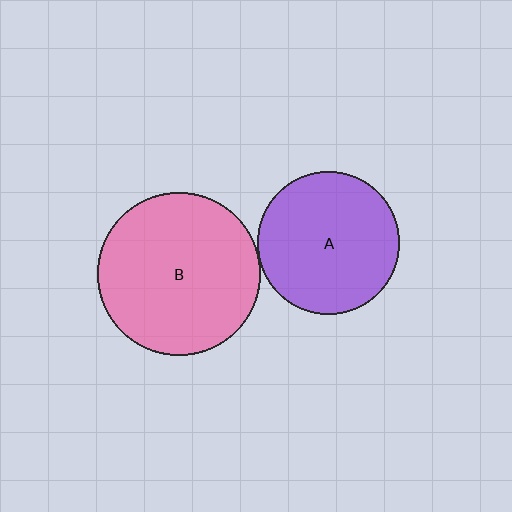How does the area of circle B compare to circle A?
Approximately 1.3 times.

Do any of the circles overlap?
No, none of the circles overlap.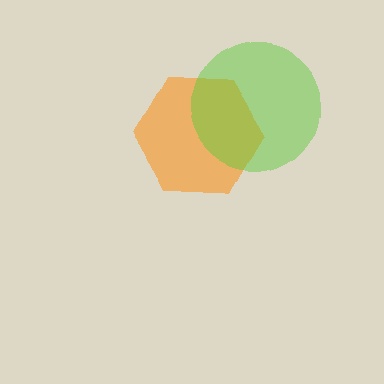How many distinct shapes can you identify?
There are 2 distinct shapes: an orange hexagon, a lime circle.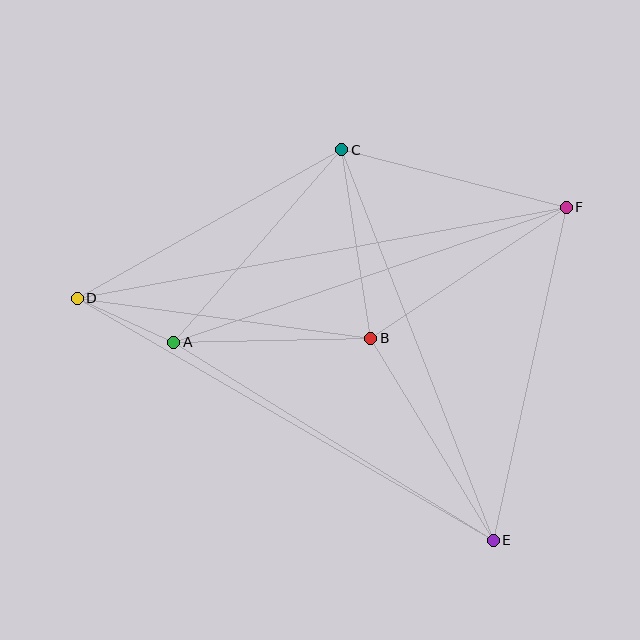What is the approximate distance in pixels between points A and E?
The distance between A and E is approximately 376 pixels.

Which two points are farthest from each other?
Points D and F are farthest from each other.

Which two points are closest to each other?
Points A and D are closest to each other.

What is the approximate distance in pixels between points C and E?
The distance between C and E is approximately 419 pixels.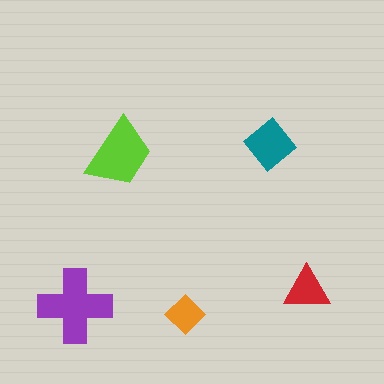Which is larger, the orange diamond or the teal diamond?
The teal diamond.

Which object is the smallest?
The orange diamond.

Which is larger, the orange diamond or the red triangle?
The red triangle.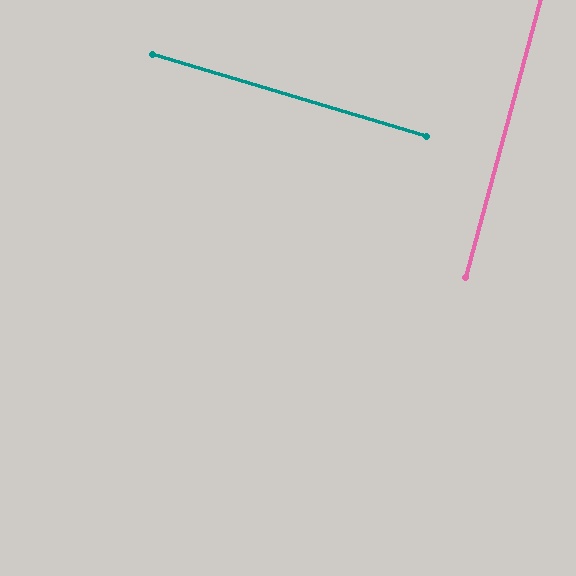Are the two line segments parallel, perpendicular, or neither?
Perpendicular — they meet at approximately 88°.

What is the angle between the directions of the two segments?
Approximately 88 degrees.